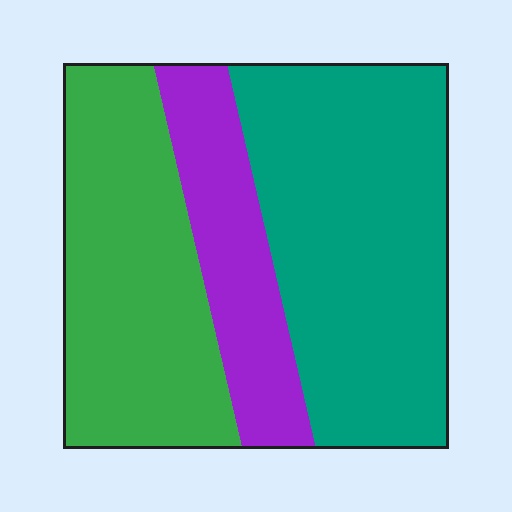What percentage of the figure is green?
Green takes up between a third and a half of the figure.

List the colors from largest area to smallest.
From largest to smallest: teal, green, purple.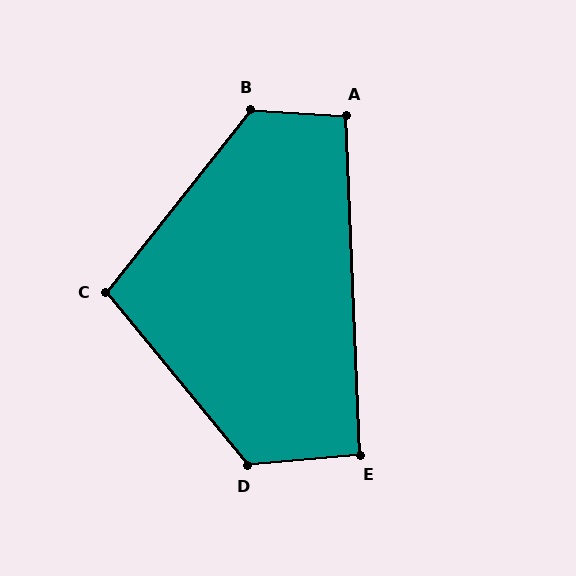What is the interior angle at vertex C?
Approximately 102 degrees (obtuse).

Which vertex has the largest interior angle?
B, at approximately 125 degrees.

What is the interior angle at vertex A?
Approximately 96 degrees (obtuse).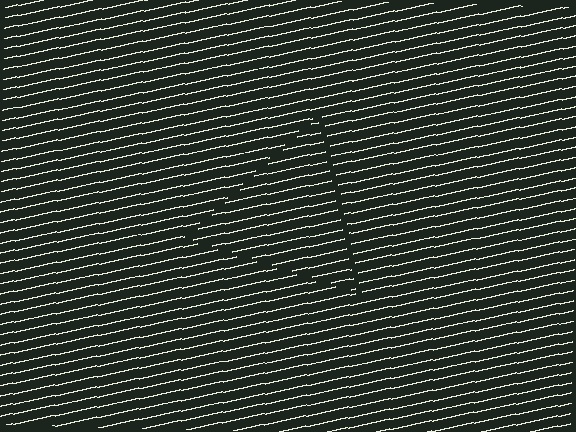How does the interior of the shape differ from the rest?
The interior of the shape contains the same grating, shifted by half a period — the contour is defined by the phase discontinuity where line-ends from the inner and outer gratings abut.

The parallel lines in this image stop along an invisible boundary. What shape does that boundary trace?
An illusory triangle. The interior of the shape contains the same grating, shifted by half a period — the contour is defined by the phase discontinuity where line-ends from the inner and outer gratings abut.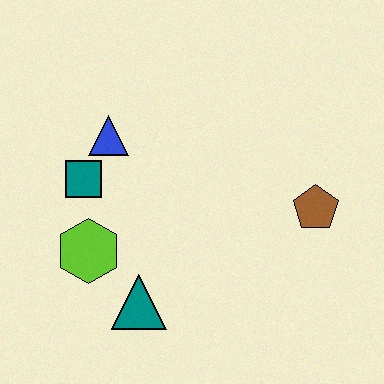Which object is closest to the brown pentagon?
The teal triangle is closest to the brown pentagon.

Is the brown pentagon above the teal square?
No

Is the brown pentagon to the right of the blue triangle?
Yes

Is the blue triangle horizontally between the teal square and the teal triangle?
Yes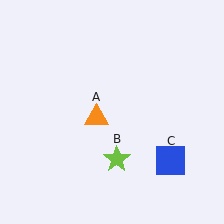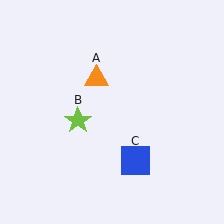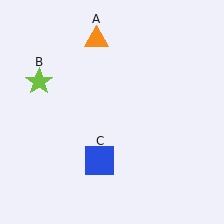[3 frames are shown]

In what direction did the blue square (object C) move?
The blue square (object C) moved left.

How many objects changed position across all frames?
3 objects changed position: orange triangle (object A), lime star (object B), blue square (object C).